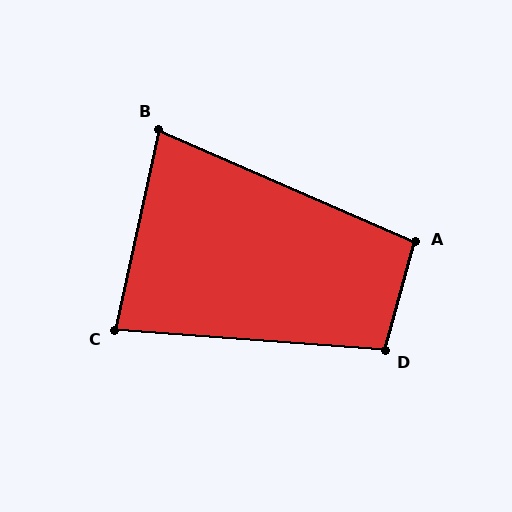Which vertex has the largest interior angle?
D, at approximately 101 degrees.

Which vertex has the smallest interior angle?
B, at approximately 79 degrees.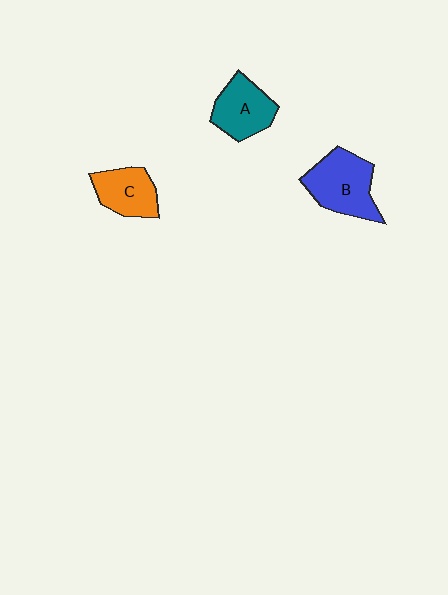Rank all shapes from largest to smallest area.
From largest to smallest: B (blue), A (teal), C (orange).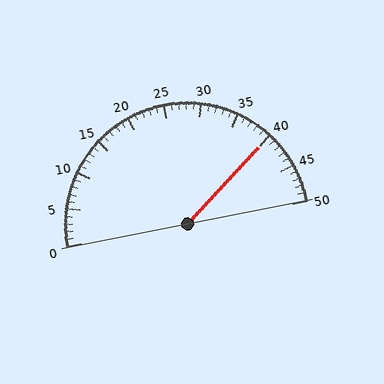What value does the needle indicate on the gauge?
The needle indicates approximately 40.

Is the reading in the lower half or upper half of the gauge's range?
The reading is in the upper half of the range (0 to 50).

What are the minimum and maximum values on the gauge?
The gauge ranges from 0 to 50.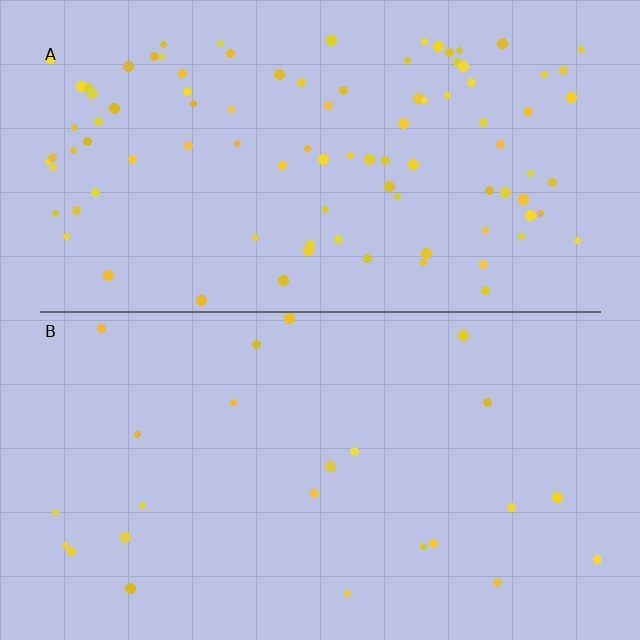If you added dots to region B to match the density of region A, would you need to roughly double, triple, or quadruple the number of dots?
Approximately quadruple.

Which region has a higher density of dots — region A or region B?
A (the top).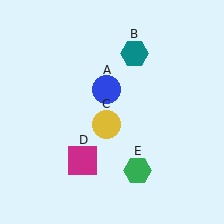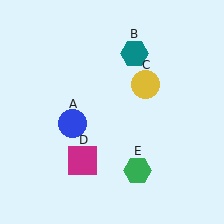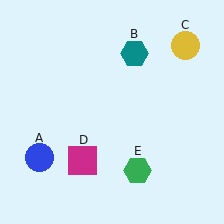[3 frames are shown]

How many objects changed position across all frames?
2 objects changed position: blue circle (object A), yellow circle (object C).